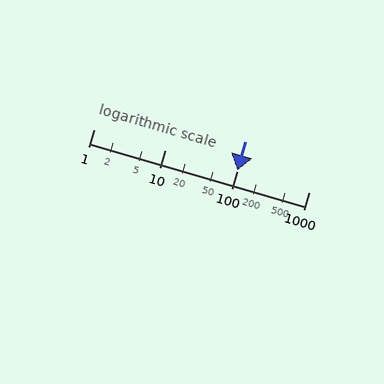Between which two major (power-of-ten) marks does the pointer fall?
The pointer is between 100 and 1000.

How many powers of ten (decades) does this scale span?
The scale spans 3 decades, from 1 to 1000.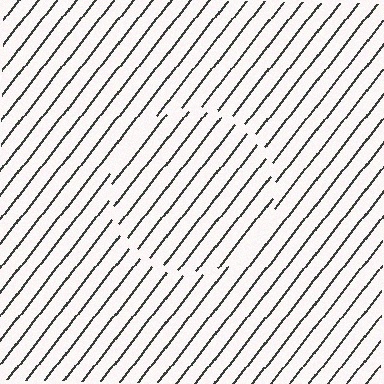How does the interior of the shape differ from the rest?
The interior of the shape contains the same grating, shifted by half a period — the contour is defined by the phase discontinuity where line-ends from the inner and outer gratings abut.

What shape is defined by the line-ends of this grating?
An illusory circle. The interior of the shape contains the same grating, shifted by half a period — the contour is defined by the phase discontinuity where line-ends from the inner and outer gratings abut.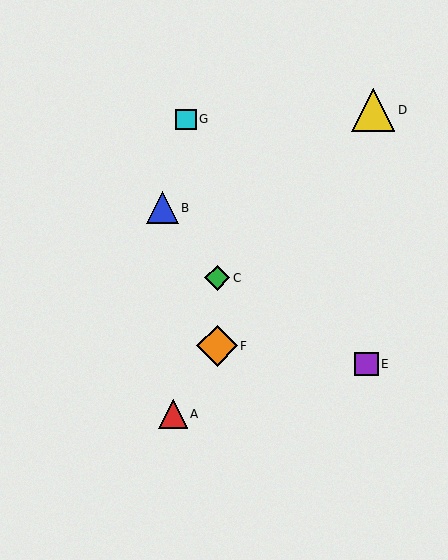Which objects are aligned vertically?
Objects C, F are aligned vertically.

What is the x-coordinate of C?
Object C is at x≈217.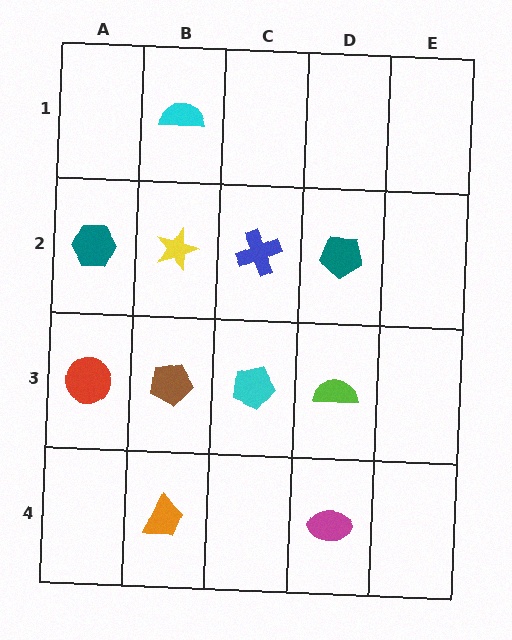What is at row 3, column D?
A lime semicircle.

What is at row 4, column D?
A magenta ellipse.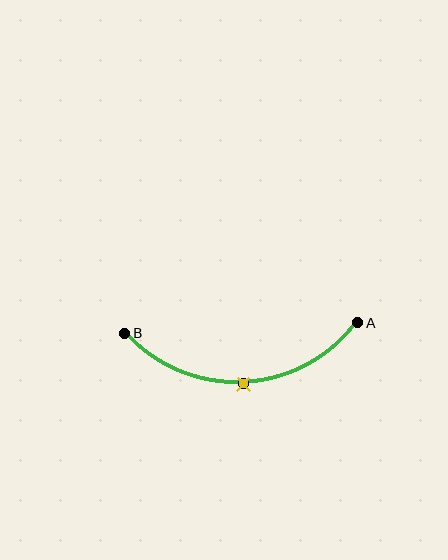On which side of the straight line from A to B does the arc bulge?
The arc bulges below the straight line connecting A and B.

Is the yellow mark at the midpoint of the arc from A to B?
Yes. The yellow mark lies on the arc at equal arc-length from both A and B — it is the arc midpoint.